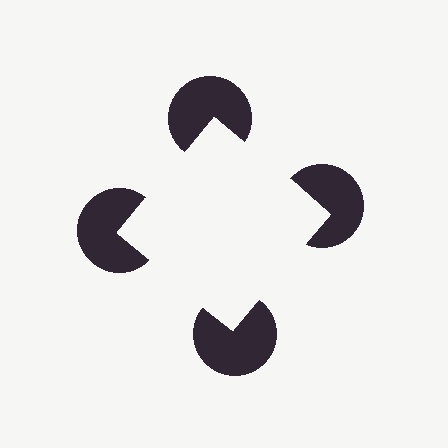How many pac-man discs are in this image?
There are 4 — one at each vertex of the illusory square.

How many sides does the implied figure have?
4 sides.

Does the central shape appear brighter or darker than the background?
It typically appears slightly brighter than the background, even though no actual brightness change is drawn.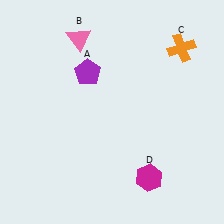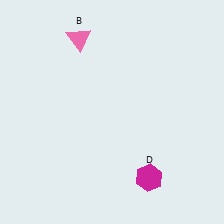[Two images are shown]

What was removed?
The orange cross (C), the purple pentagon (A) were removed in Image 2.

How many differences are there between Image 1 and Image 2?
There are 2 differences between the two images.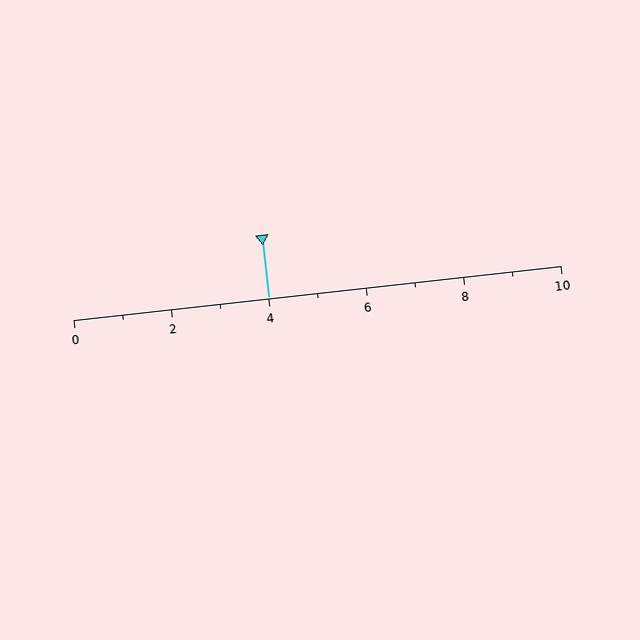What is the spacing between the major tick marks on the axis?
The major ticks are spaced 2 apart.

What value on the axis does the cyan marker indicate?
The marker indicates approximately 4.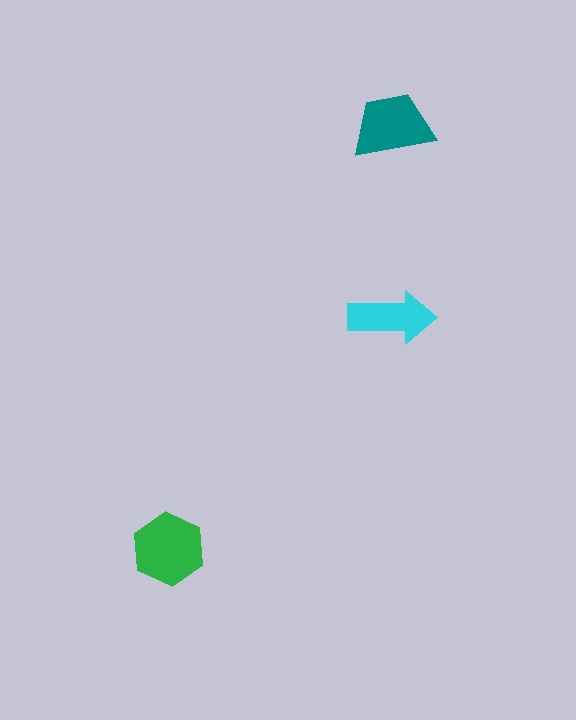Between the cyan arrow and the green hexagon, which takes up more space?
The green hexagon.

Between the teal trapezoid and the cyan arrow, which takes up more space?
The teal trapezoid.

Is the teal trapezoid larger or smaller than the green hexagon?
Smaller.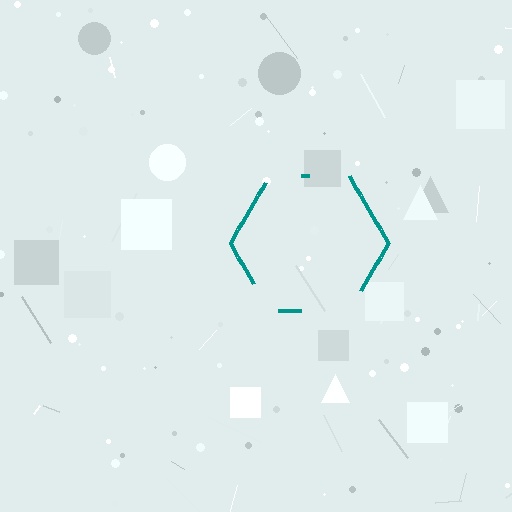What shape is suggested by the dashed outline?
The dashed outline suggests a hexagon.